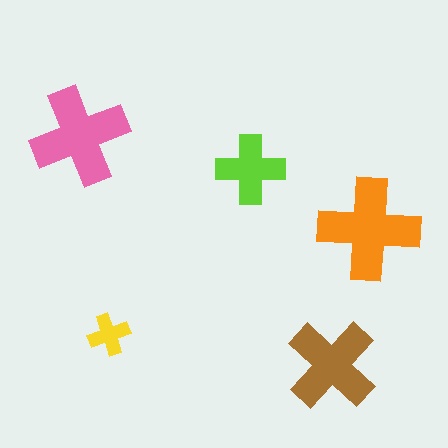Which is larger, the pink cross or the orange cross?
The orange one.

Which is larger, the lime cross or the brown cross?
The brown one.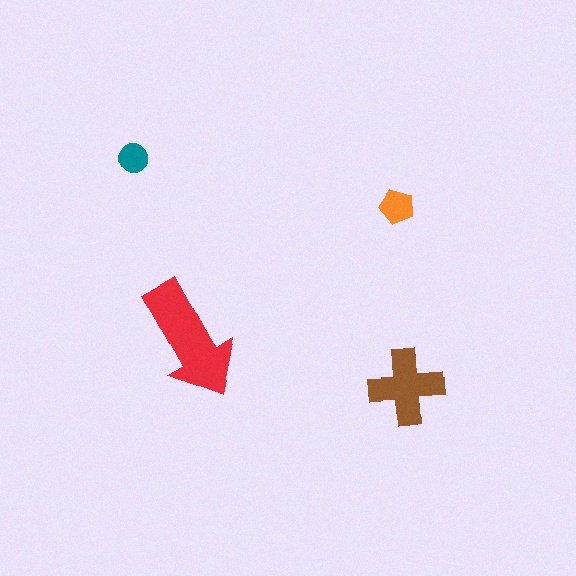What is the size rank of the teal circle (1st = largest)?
4th.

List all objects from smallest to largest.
The teal circle, the orange pentagon, the brown cross, the red arrow.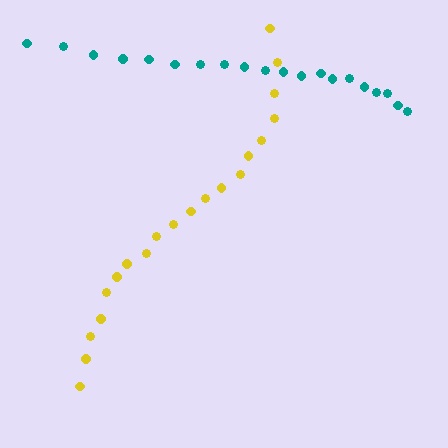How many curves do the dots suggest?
There are 2 distinct paths.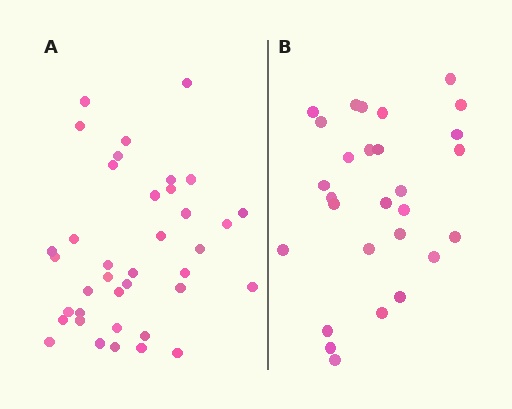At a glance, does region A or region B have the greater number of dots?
Region A (the left region) has more dots.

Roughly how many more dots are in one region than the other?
Region A has roughly 10 or so more dots than region B.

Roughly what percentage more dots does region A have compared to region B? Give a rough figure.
About 35% more.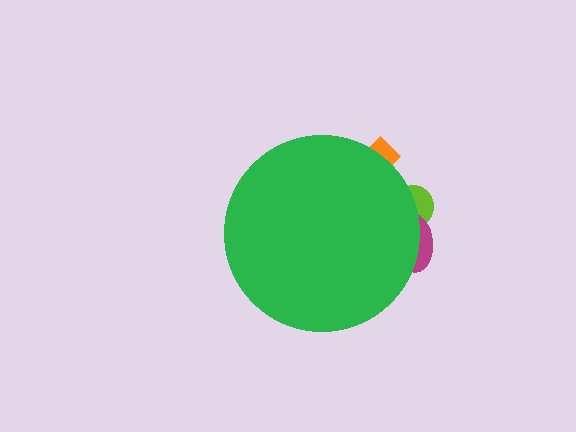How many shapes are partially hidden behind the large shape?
3 shapes are partially hidden.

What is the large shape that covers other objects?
A green circle.